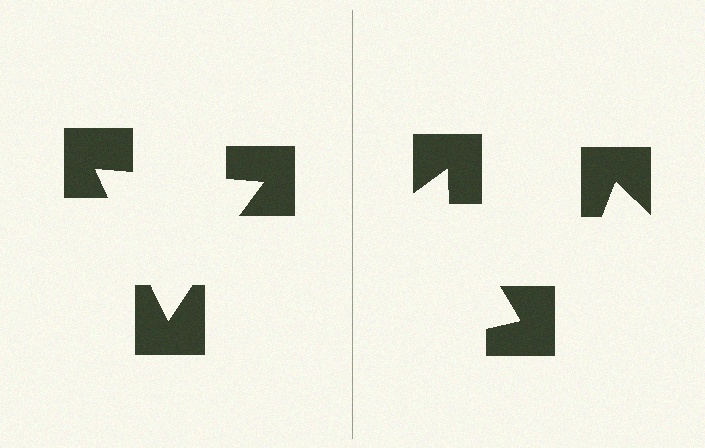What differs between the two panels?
The notched squares are positioned identically on both sides; only the wedge orientations differ. On the left they align to a triangle; on the right they are misaligned.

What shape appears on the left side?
An illusory triangle.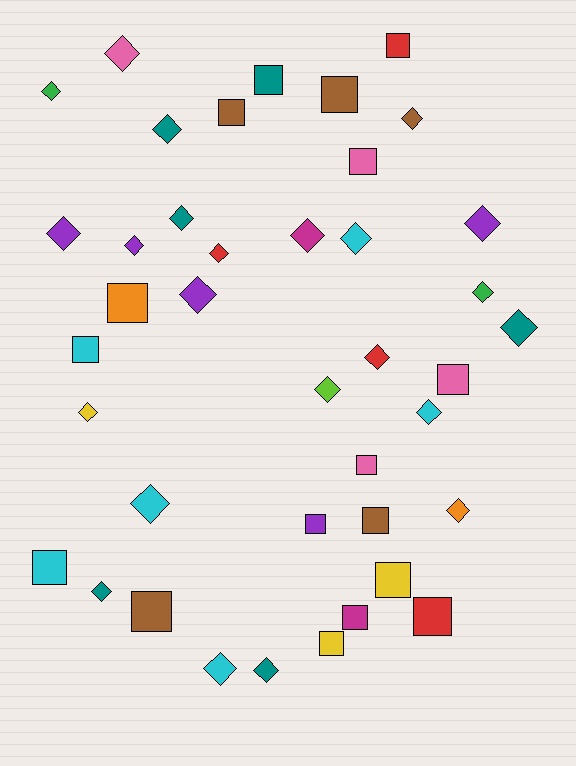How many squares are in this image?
There are 17 squares.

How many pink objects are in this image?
There are 4 pink objects.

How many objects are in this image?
There are 40 objects.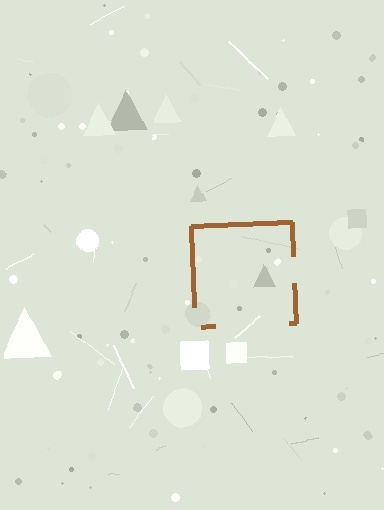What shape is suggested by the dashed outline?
The dashed outline suggests a square.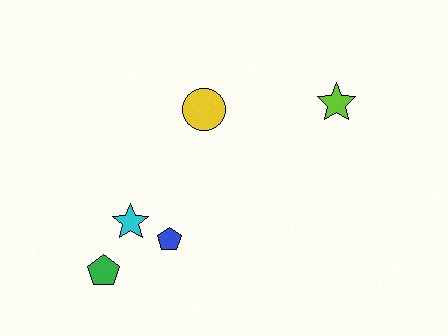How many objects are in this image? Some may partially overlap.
There are 5 objects.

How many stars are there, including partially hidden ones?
There are 2 stars.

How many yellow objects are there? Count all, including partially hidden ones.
There is 1 yellow object.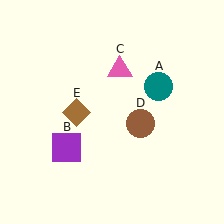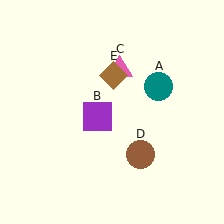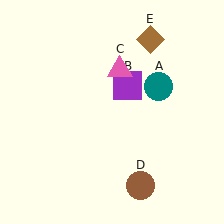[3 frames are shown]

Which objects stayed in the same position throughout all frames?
Teal circle (object A) and pink triangle (object C) remained stationary.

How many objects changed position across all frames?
3 objects changed position: purple square (object B), brown circle (object D), brown diamond (object E).